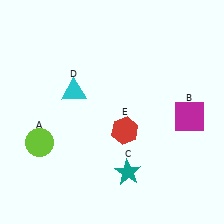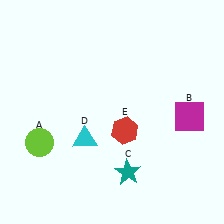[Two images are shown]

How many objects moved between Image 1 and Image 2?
1 object moved between the two images.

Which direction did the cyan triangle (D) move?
The cyan triangle (D) moved down.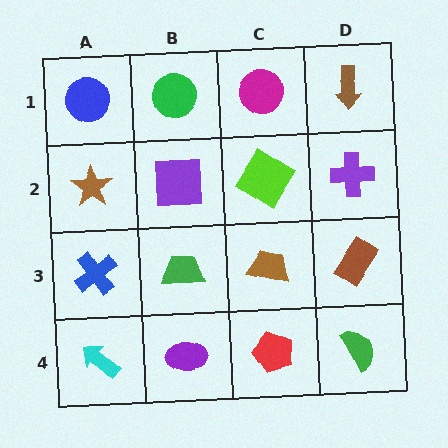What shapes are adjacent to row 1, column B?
A purple square (row 2, column B), a blue circle (row 1, column A), a magenta circle (row 1, column C).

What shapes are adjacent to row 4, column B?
A green trapezoid (row 3, column B), a cyan arrow (row 4, column A), a red pentagon (row 4, column C).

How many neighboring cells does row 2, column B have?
4.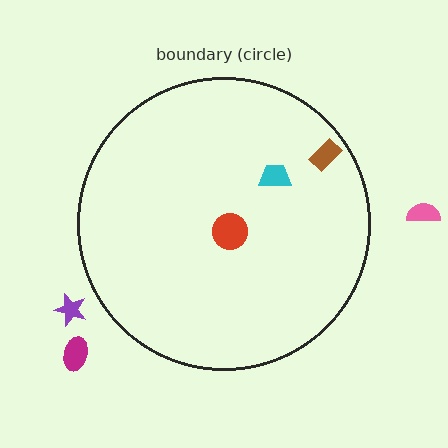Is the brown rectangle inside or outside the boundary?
Inside.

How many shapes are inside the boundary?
3 inside, 3 outside.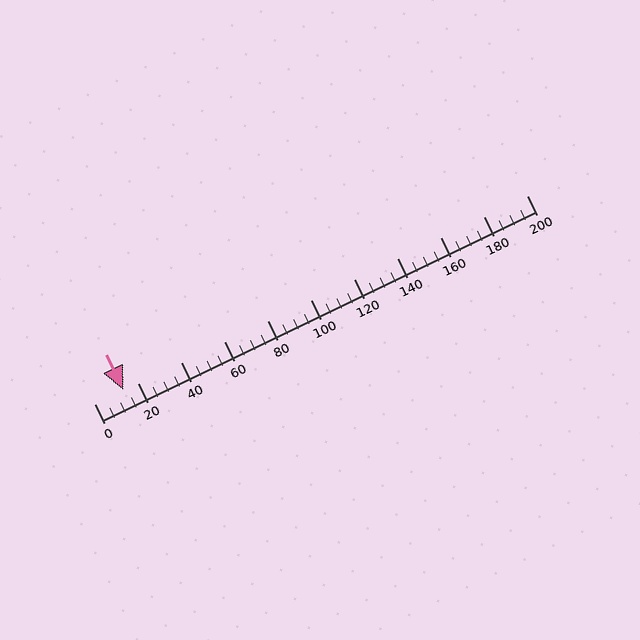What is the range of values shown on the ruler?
The ruler shows values from 0 to 200.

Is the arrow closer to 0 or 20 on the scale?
The arrow is closer to 20.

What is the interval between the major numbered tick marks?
The major tick marks are spaced 20 units apart.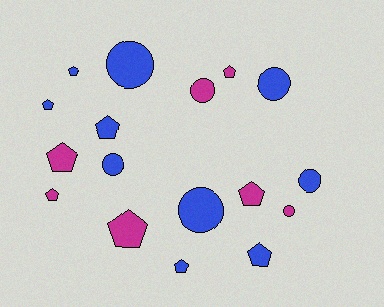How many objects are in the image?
There are 17 objects.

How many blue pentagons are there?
There are 5 blue pentagons.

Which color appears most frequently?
Blue, with 10 objects.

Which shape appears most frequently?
Pentagon, with 10 objects.